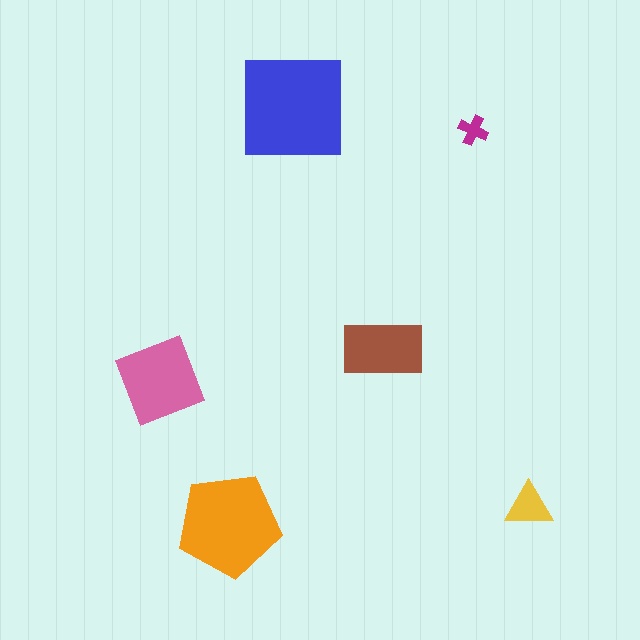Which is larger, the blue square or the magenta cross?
The blue square.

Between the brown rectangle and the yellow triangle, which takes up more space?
The brown rectangle.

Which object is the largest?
The blue square.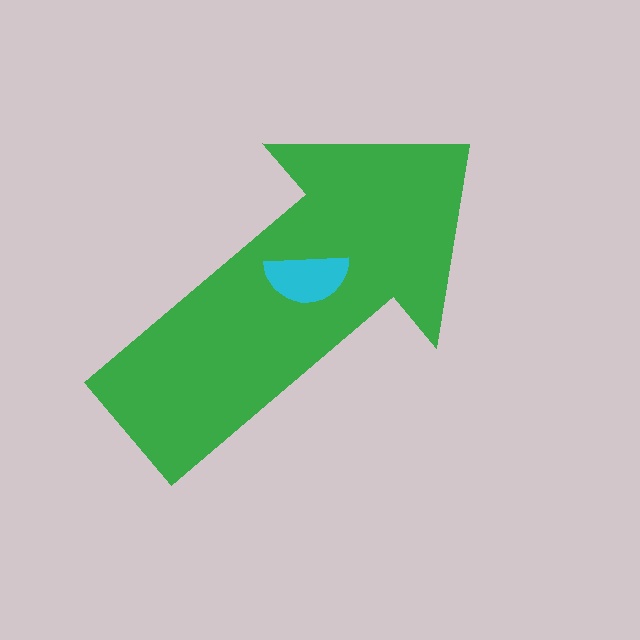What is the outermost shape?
The green arrow.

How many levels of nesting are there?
2.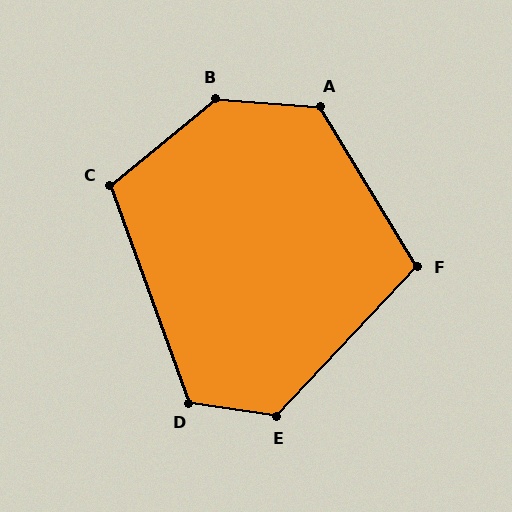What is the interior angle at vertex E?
Approximately 125 degrees (obtuse).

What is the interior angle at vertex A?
Approximately 126 degrees (obtuse).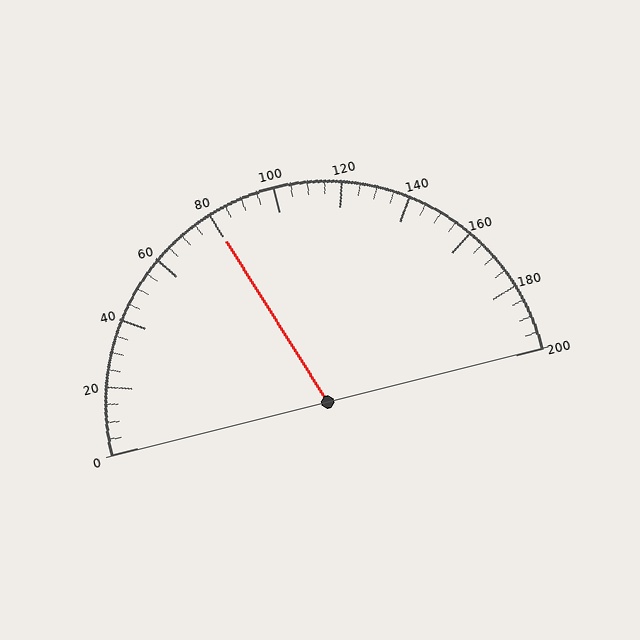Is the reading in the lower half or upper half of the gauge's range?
The reading is in the lower half of the range (0 to 200).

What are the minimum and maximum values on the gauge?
The gauge ranges from 0 to 200.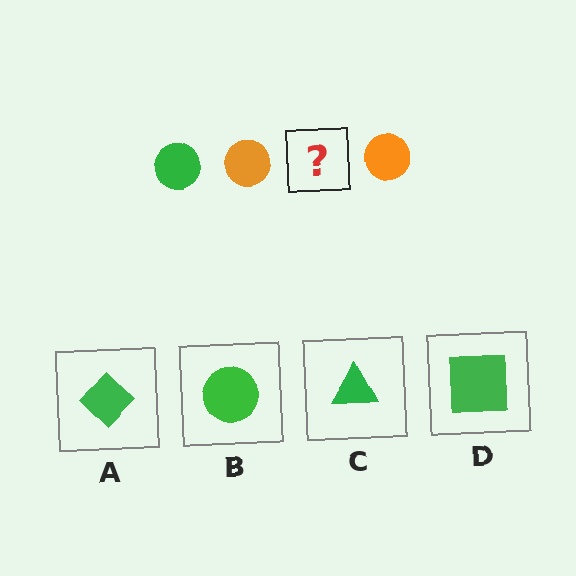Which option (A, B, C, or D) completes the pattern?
B.